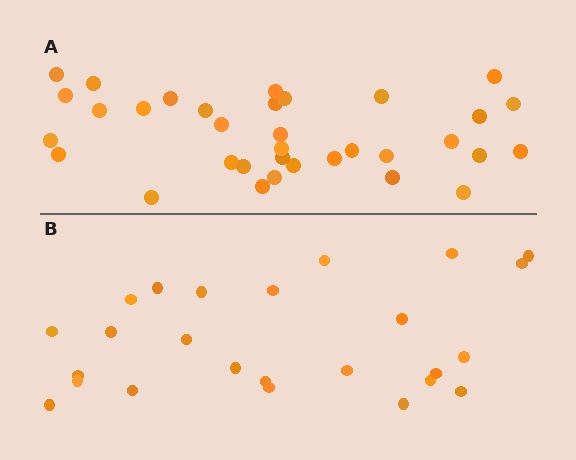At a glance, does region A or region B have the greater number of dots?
Region A (the top region) has more dots.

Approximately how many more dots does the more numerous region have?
Region A has roughly 8 or so more dots than region B.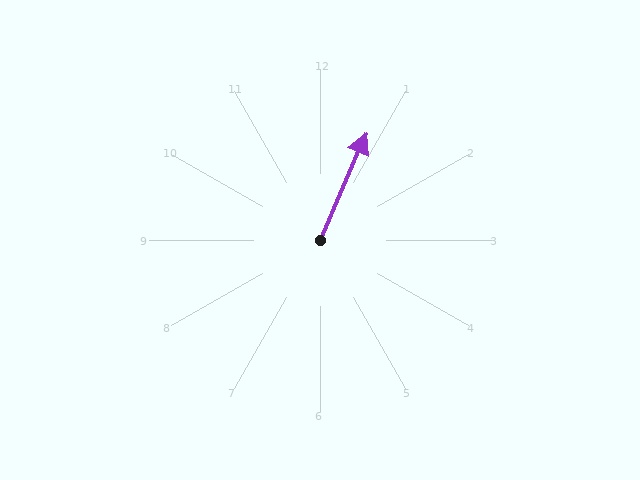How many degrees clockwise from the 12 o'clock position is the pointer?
Approximately 23 degrees.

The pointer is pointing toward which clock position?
Roughly 1 o'clock.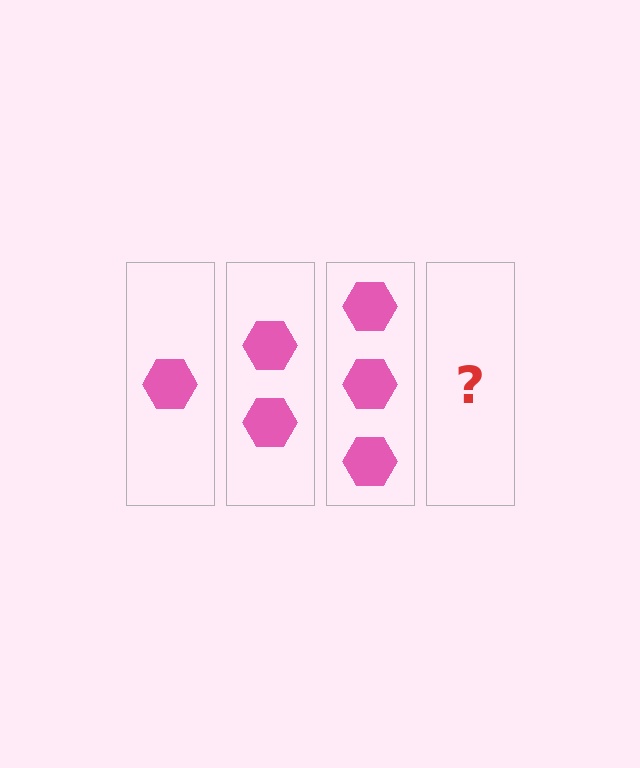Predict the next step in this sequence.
The next step is 4 hexagons.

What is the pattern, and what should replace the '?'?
The pattern is that each step adds one more hexagon. The '?' should be 4 hexagons.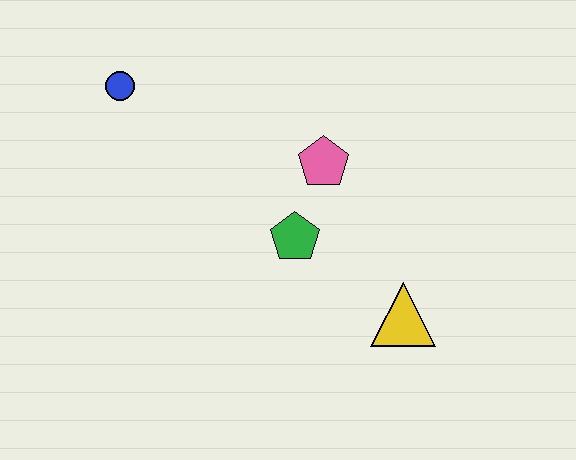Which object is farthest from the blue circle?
The yellow triangle is farthest from the blue circle.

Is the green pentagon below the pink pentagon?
Yes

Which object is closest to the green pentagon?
The pink pentagon is closest to the green pentagon.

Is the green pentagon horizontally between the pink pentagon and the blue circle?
Yes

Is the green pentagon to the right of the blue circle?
Yes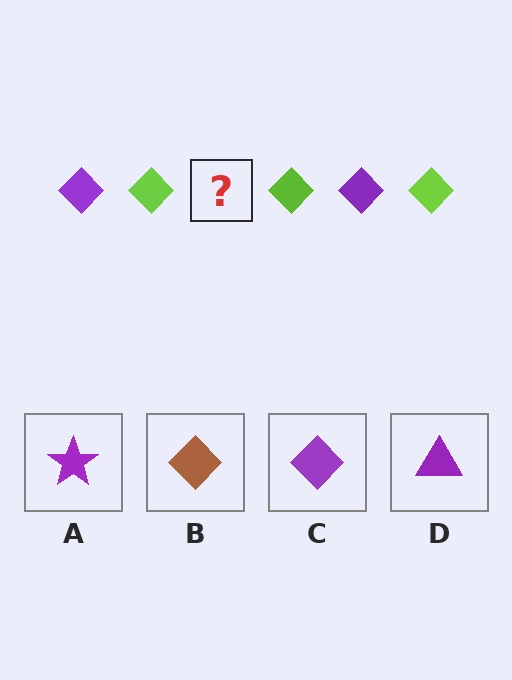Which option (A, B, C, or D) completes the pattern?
C.